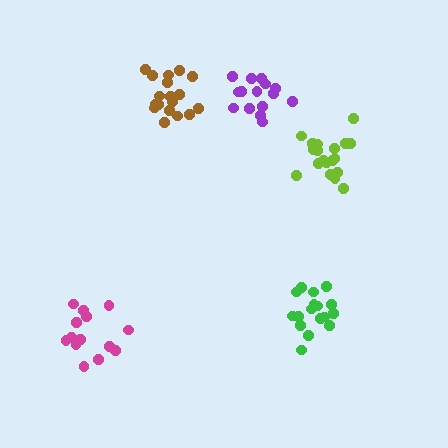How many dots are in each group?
Group 1: 14 dots, Group 2: 17 dots, Group 3: 15 dots, Group 4: 19 dots, Group 5: 19 dots (84 total).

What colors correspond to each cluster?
The clusters are colored: magenta, green, purple, brown, lime.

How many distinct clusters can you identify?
There are 5 distinct clusters.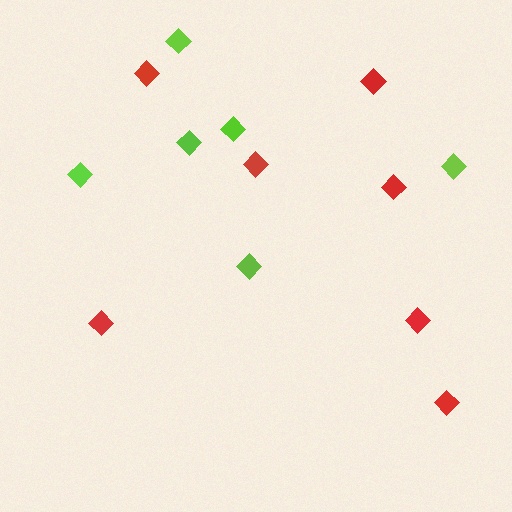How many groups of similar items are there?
There are 2 groups: one group of red diamonds (7) and one group of lime diamonds (6).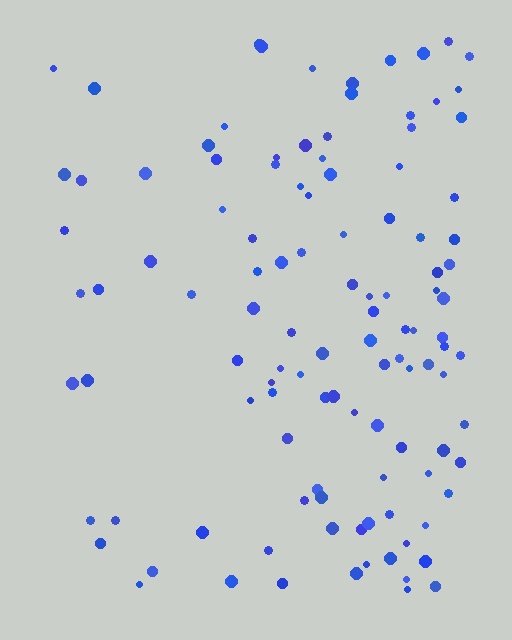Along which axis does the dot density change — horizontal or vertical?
Horizontal.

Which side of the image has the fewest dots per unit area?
The left.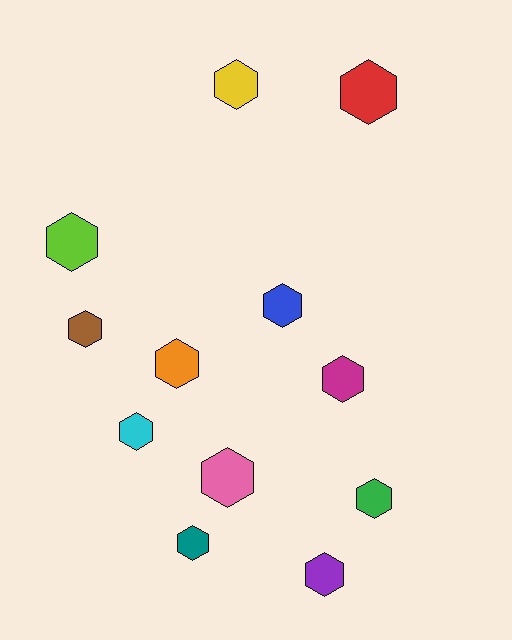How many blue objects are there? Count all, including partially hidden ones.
There is 1 blue object.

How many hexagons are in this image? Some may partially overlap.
There are 12 hexagons.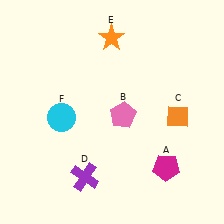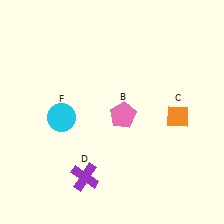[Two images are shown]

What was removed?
The orange star (E), the magenta pentagon (A) were removed in Image 2.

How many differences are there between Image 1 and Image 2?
There are 2 differences between the two images.